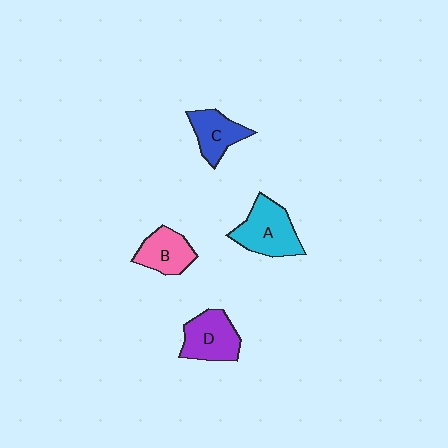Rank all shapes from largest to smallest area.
From largest to smallest: A (cyan), D (purple), B (pink), C (blue).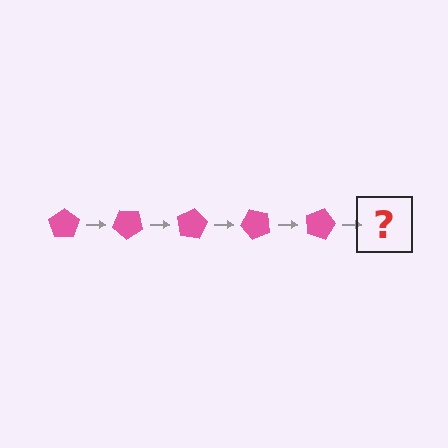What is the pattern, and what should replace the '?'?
The pattern is that the pentagon rotates 40 degrees each step. The '?' should be a pink pentagon rotated 200 degrees.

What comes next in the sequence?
The next element should be a pink pentagon rotated 200 degrees.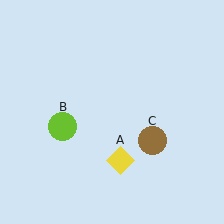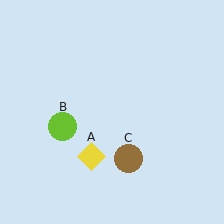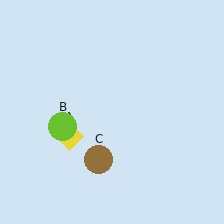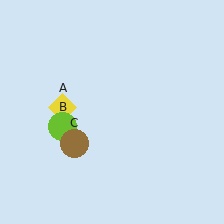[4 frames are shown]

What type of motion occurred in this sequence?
The yellow diamond (object A), brown circle (object C) rotated clockwise around the center of the scene.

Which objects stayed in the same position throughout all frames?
Lime circle (object B) remained stationary.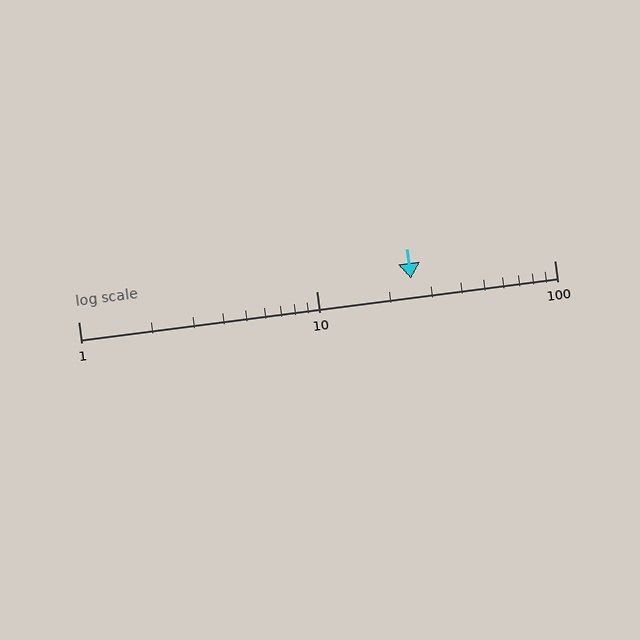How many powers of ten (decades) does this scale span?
The scale spans 2 decades, from 1 to 100.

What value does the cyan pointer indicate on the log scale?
The pointer indicates approximately 25.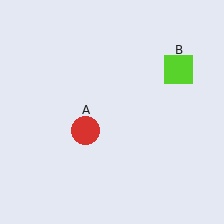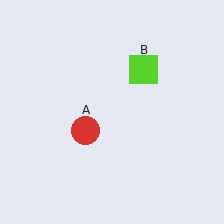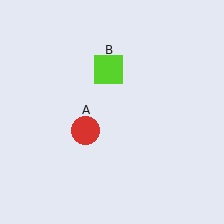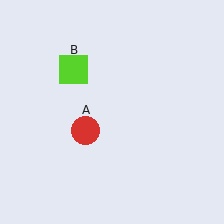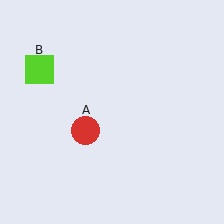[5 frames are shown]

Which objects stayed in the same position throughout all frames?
Red circle (object A) remained stationary.